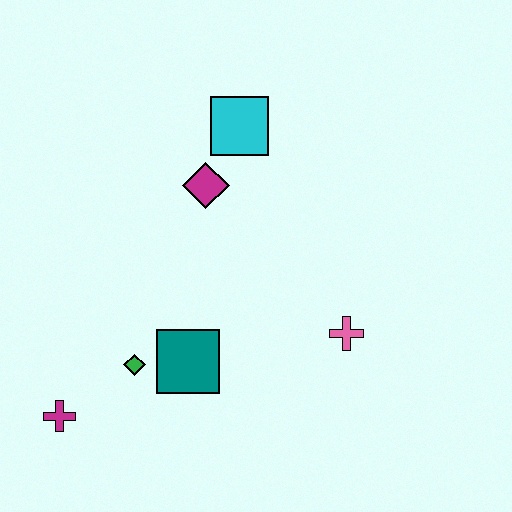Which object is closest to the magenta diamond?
The cyan square is closest to the magenta diamond.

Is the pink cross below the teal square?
No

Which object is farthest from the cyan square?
The magenta cross is farthest from the cyan square.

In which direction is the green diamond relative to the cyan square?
The green diamond is below the cyan square.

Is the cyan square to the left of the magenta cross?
No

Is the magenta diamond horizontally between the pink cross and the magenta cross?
Yes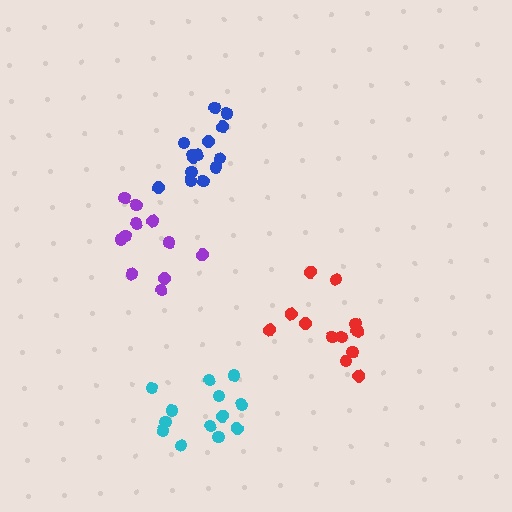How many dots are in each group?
Group 1: 14 dots, Group 2: 13 dots, Group 3: 11 dots, Group 4: 13 dots (51 total).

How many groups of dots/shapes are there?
There are 4 groups.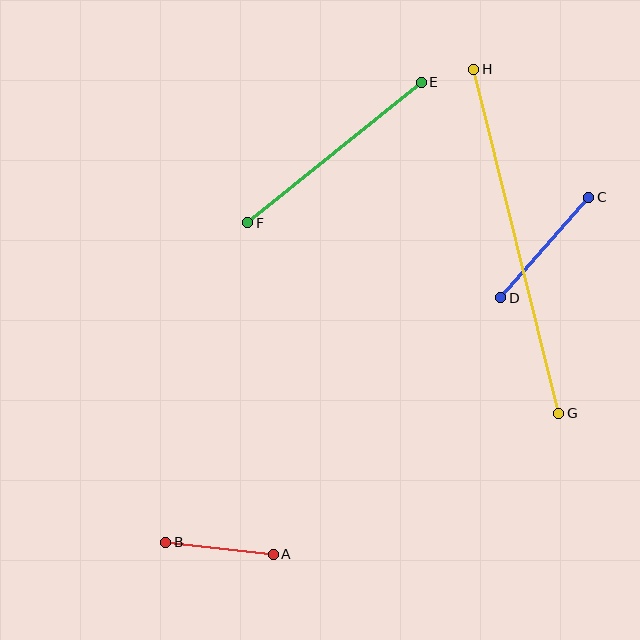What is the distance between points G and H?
The distance is approximately 355 pixels.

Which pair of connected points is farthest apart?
Points G and H are farthest apart.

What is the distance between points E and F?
The distance is approximately 223 pixels.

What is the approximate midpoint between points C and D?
The midpoint is at approximately (545, 247) pixels.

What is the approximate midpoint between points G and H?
The midpoint is at approximately (516, 241) pixels.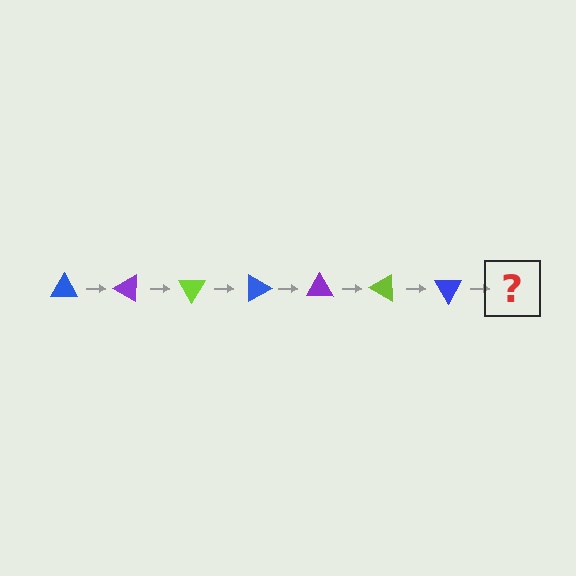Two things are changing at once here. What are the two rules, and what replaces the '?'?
The two rules are that it rotates 30 degrees each step and the color cycles through blue, purple, and lime. The '?' should be a purple triangle, rotated 210 degrees from the start.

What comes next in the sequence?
The next element should be a purple triangle, rotated 210 degrees from the start.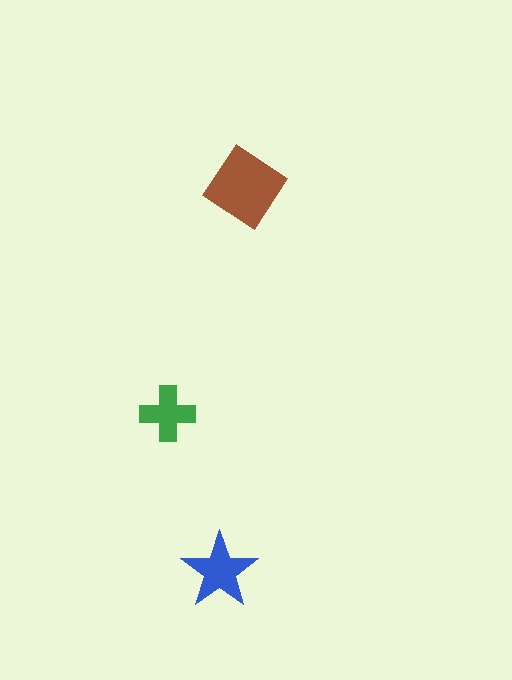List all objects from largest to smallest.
The brown diamond, the blue star, the green cross.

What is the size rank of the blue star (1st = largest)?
2nd.